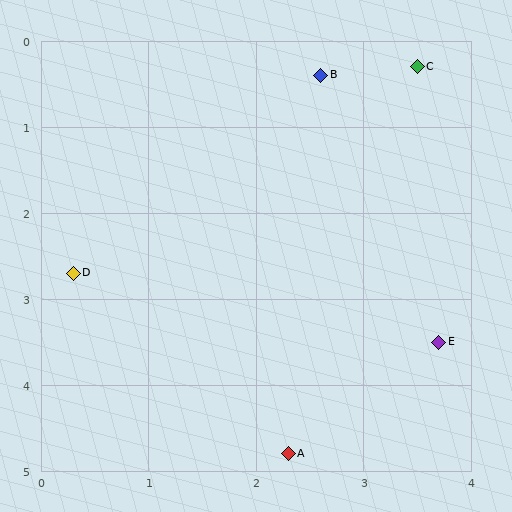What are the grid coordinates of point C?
Point C is at approximately (3.5, 0.3).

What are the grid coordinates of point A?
Point A is at approximately (2.3, 4.8).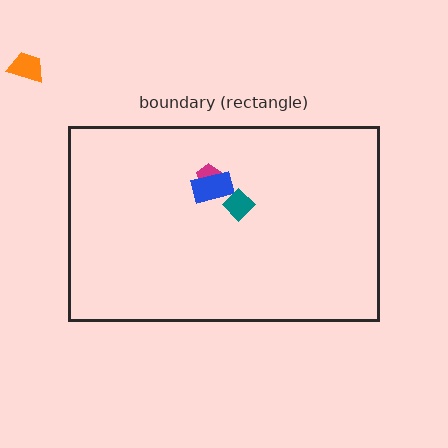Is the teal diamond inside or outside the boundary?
Inside.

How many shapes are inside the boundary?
3 inside, 1 outside.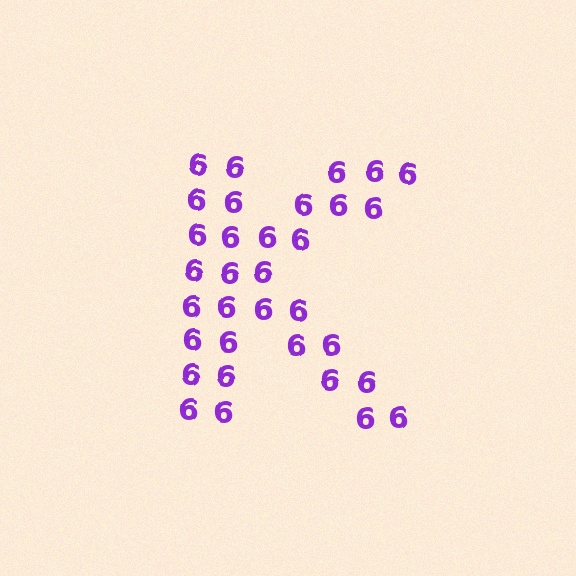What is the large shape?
The large shape is the letter K.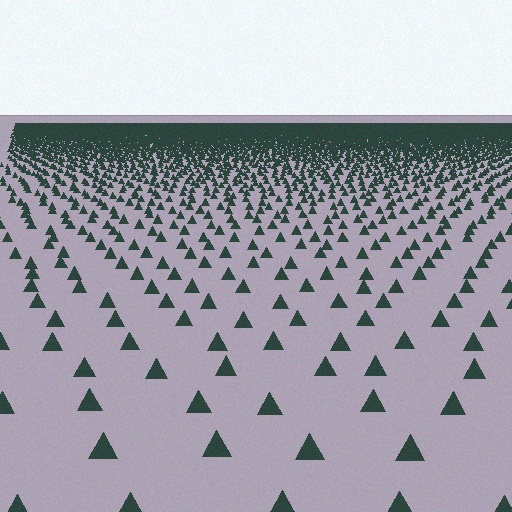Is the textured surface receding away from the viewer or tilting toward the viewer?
The surface is receding away from the viewer. Texture elements get smaller and denser toward the top.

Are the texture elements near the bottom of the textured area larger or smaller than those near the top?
Larger. Near the bottom, elements are closer to the viewer and appear at a bigger on-screen size.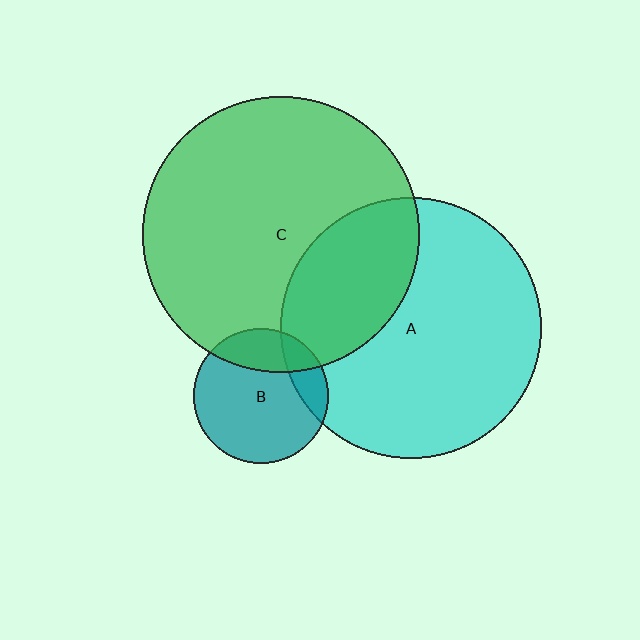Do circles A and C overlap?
Yes.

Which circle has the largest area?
Circle C (green).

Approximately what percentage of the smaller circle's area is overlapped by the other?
Approximately 30%.